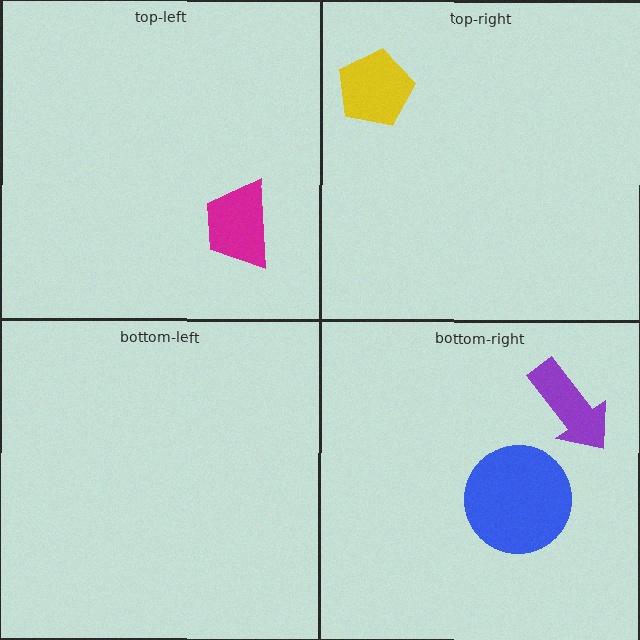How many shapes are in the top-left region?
1.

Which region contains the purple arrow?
The bottom-right region.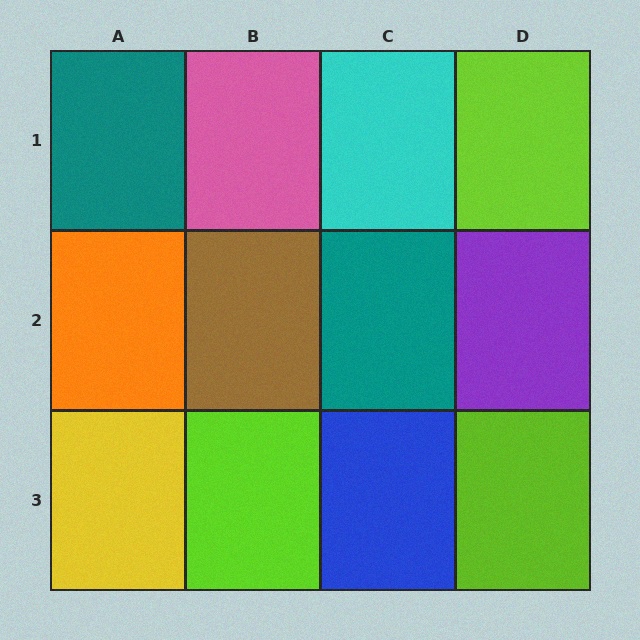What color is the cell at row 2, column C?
Teal.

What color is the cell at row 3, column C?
Blue.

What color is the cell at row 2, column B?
Brown.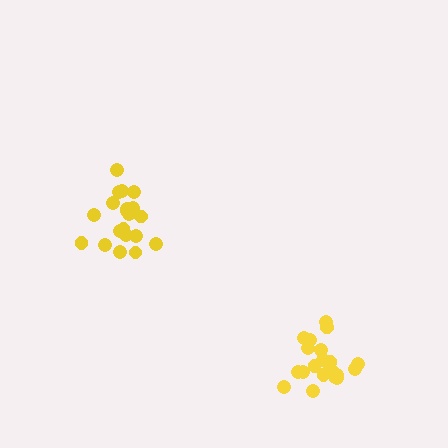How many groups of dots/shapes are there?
There are 2 groups.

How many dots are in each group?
Group 1: 21 dots, Group 2: 21 dots (42 total).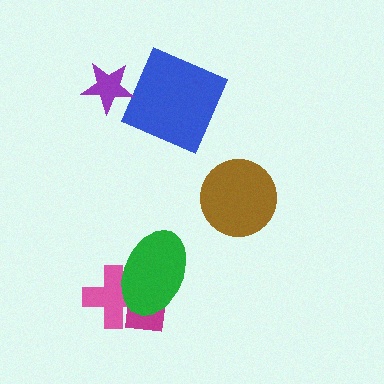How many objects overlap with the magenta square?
2 objects overlap with the magenta square.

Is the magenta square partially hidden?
Yes, it is partially covered by another shape.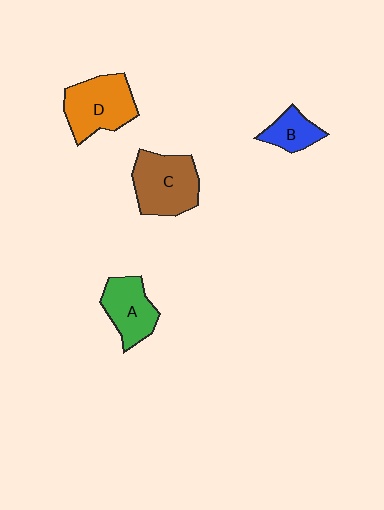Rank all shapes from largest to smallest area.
From largest to smallest: C (brown), D (orange), A (green), B (blue).